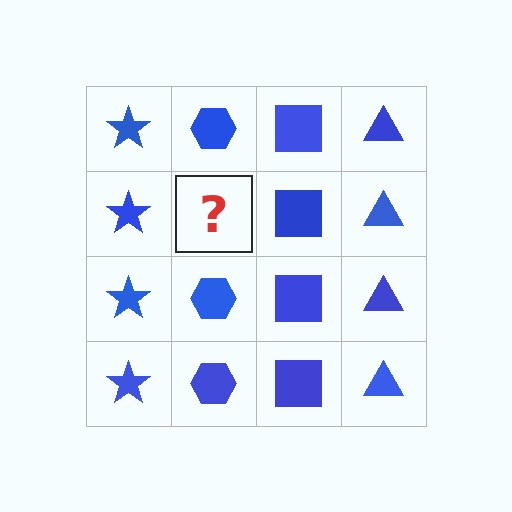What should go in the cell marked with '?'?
The missing cell should contain a blue hexagon.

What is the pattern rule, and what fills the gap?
The rule is that each column has a consistent shape. The gap should be filled with a blue hexagon.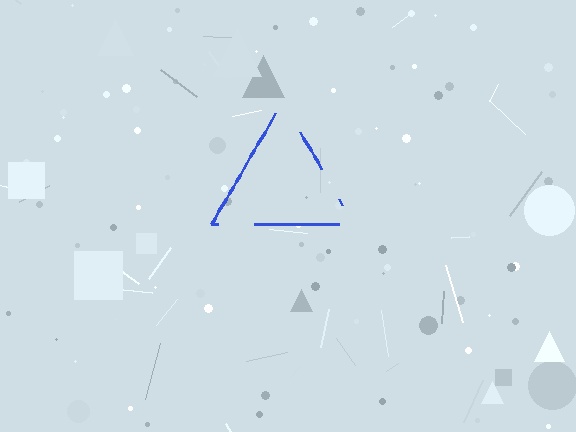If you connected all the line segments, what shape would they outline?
They would outline a triangle.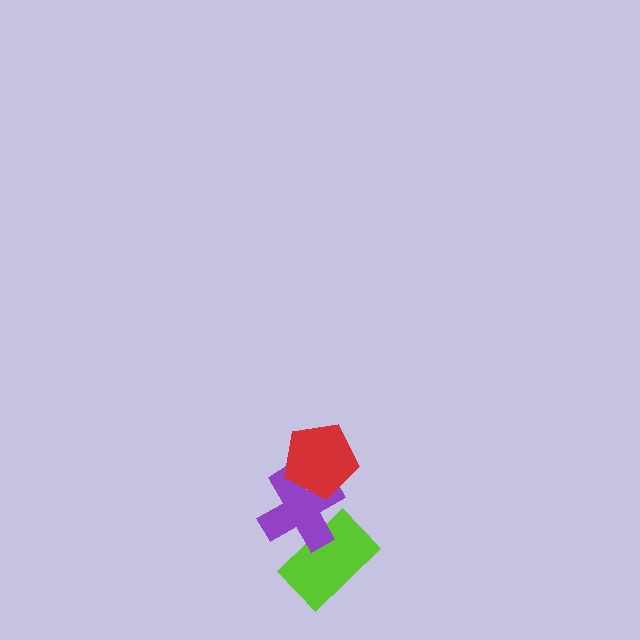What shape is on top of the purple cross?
The red pentagon is on top of the purple cross.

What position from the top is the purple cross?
The purple cross is 2nd from the top.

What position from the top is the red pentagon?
The red pentagon is 1st from the top.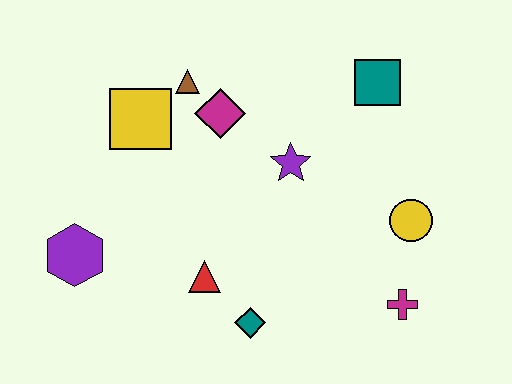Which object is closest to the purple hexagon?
The red triangle is closest to the purple hexagon.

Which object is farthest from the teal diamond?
The teal square is farthest from the teal diamond.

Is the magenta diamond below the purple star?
No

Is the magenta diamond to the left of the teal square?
Yes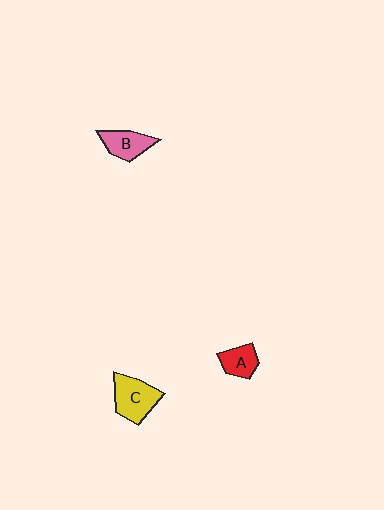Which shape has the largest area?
Shape C (yellow).